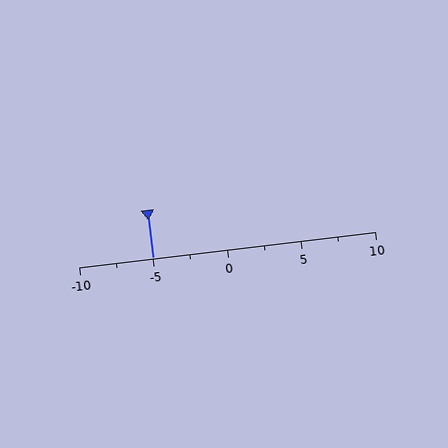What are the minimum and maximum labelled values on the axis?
The axis runs from -10 to 10.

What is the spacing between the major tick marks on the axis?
The major ticks are spaced 5 apart.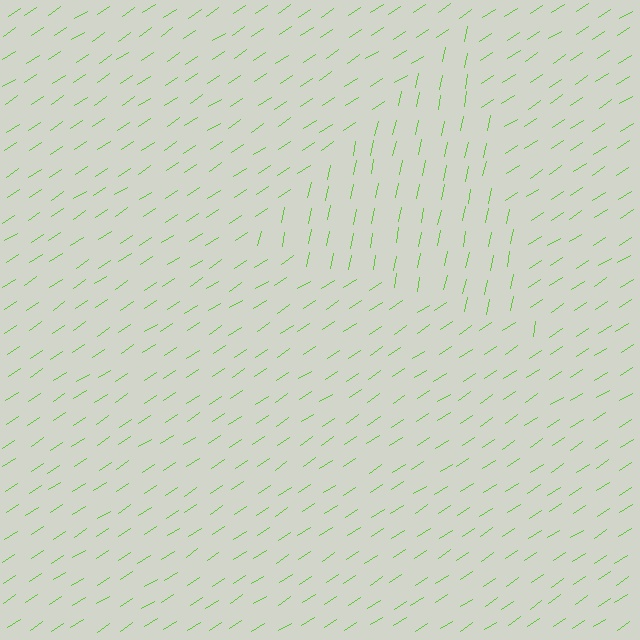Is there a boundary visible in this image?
Yes, there is a texture boundary formed by a change in line orientation.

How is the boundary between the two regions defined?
The boundary is defined purely by a change in line orientation (approximately 45 degrees difference). All lines are the same color and thickness.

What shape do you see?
I see a triangle.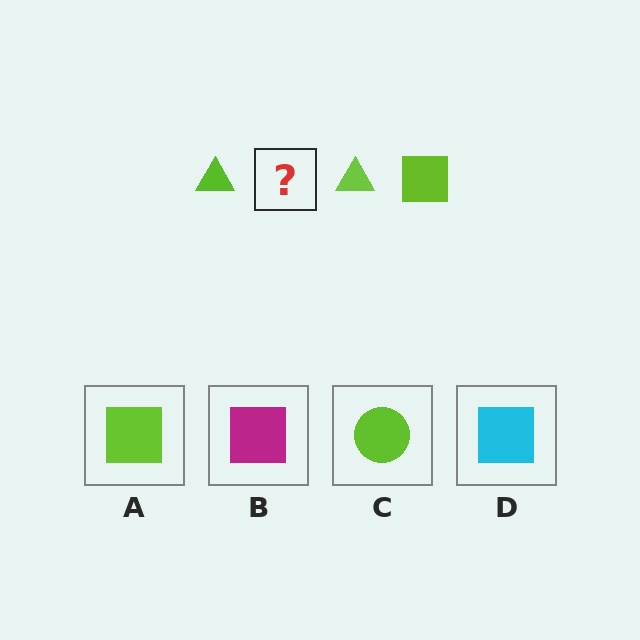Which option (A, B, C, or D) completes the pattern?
A.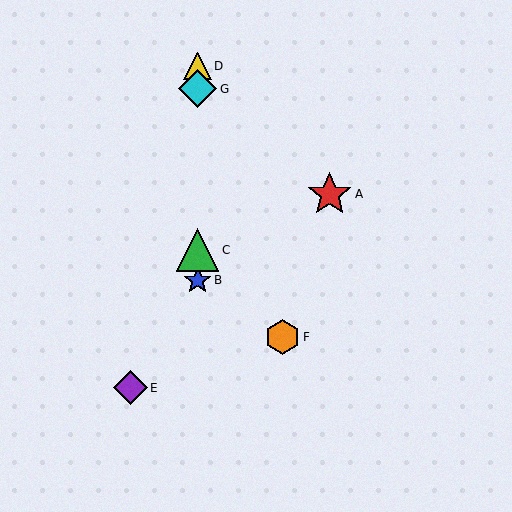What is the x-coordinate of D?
Object D is at x≈198.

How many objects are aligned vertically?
4 objects (B, C, D, G) are aligned vertically.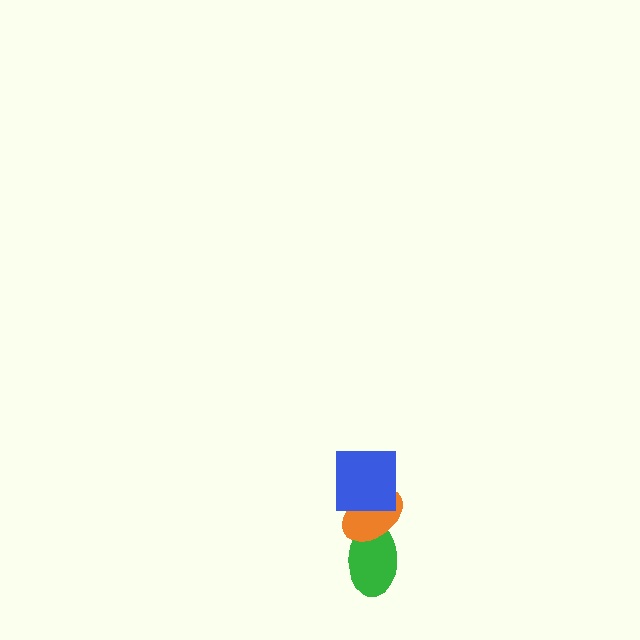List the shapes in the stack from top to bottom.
From top to bottom: the blue square, the orange ellipse, the green ellipse.